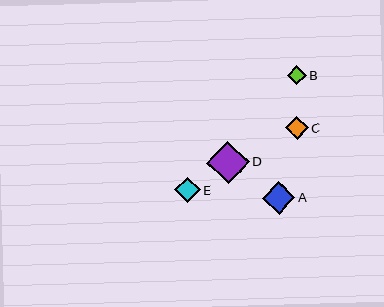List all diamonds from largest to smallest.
From largest to smallest: D, A, E, C, B.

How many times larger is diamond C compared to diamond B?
Diamond C is approximately 1.2 times the size of diamond B.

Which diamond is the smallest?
Diamond B is the smallest with a size of approximately 19 pixels.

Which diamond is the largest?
Diamond D is the largest with a size of approximately 42 pixels.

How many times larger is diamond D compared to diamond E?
Diamond D is approximately 1.7 times the size of diamond E.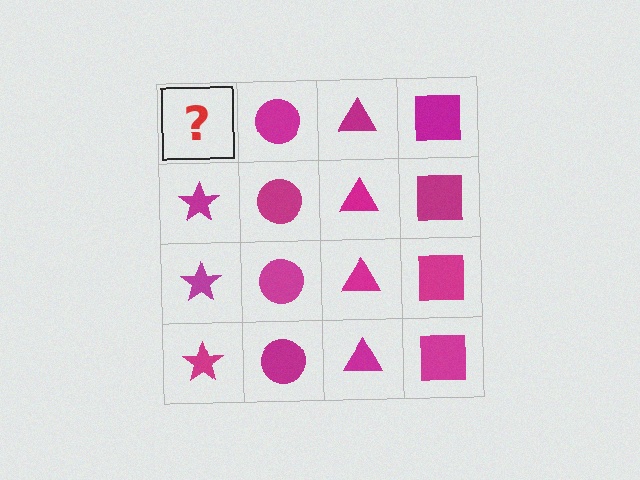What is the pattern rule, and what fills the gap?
The rule is that each column has a consistent shape. The gap should be filled with a magenta star.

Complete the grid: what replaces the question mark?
The question mark should be replaced with a magenta star.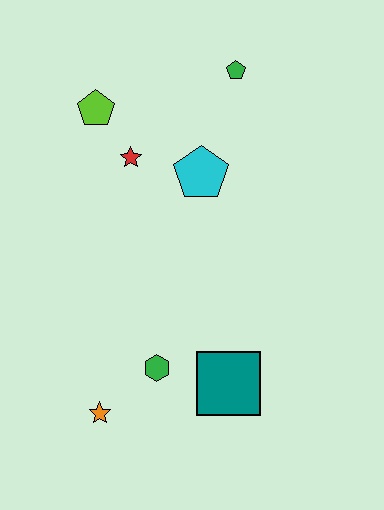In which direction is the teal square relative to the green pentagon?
The teal square is below the green pentagon.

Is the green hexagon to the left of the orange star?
No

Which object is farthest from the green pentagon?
The orange star is farthest from the green pentagon.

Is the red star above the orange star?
Yes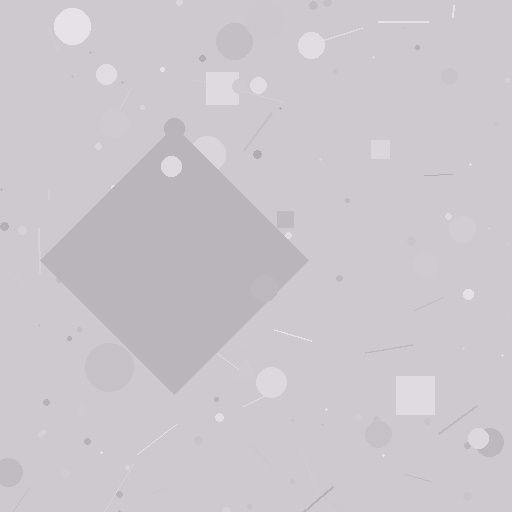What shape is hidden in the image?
A diamond is hidden in the image.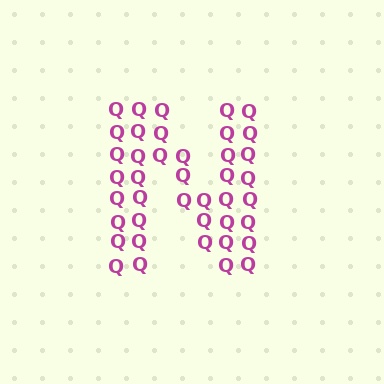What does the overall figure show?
The overall figure shows the letter N.